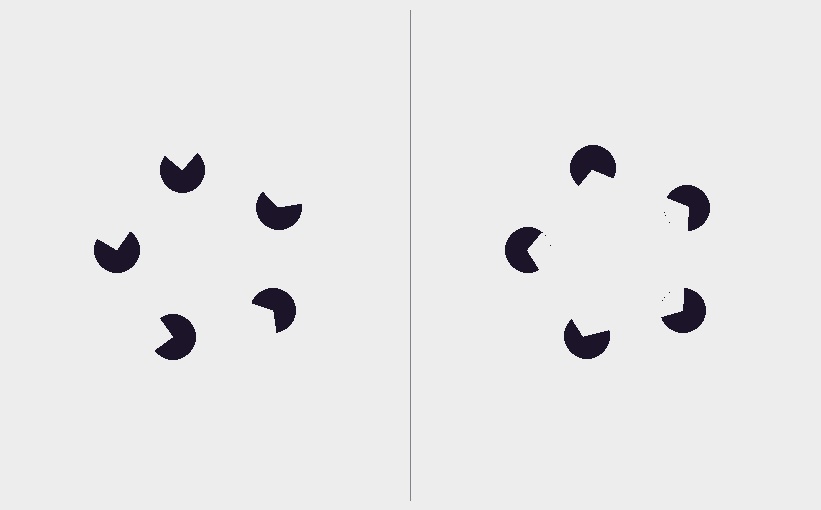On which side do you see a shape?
An illusory pentagon appears on the right side. On the left side the wedge cuts are rotated, so no coherent shape forms.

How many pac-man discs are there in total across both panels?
10 — 5 on each side.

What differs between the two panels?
The pac-man discs are positioned identically on both sides; only the wedge orientations differ. On the right they align to a pentagon; on the left they are misaligned.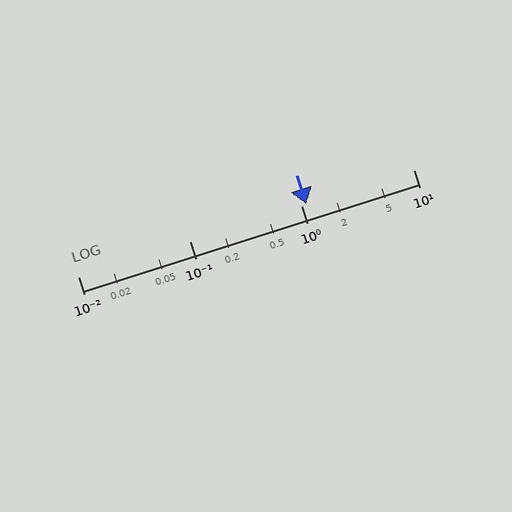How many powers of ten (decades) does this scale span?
The scale spans 3 decades, from 0.01 to 10.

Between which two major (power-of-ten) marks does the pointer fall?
The pointer is between 1 and 10.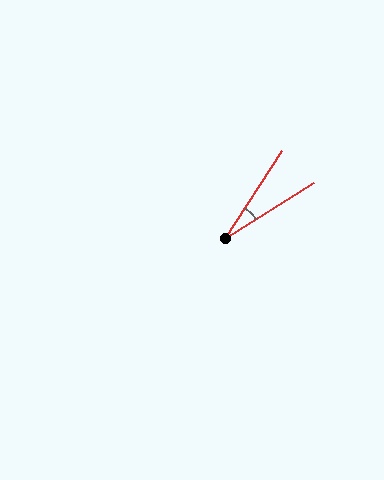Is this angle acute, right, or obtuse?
It is acute.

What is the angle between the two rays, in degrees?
Approximately 25 degrees.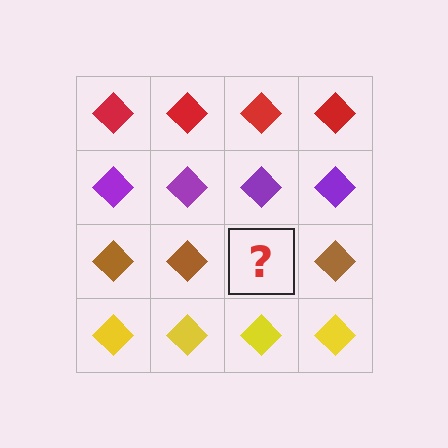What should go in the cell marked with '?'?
The missing cell should contain a brown diamond.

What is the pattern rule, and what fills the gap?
The rule is that each row has a consistent color. The gap should be filled with a brown diamond.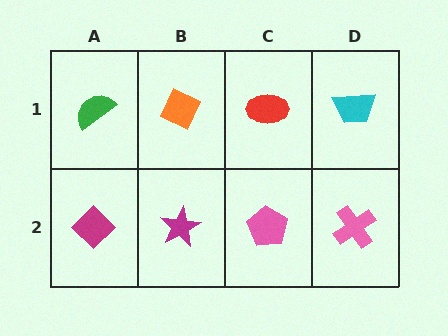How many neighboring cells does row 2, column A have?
2.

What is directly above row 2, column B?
An orange diamond.